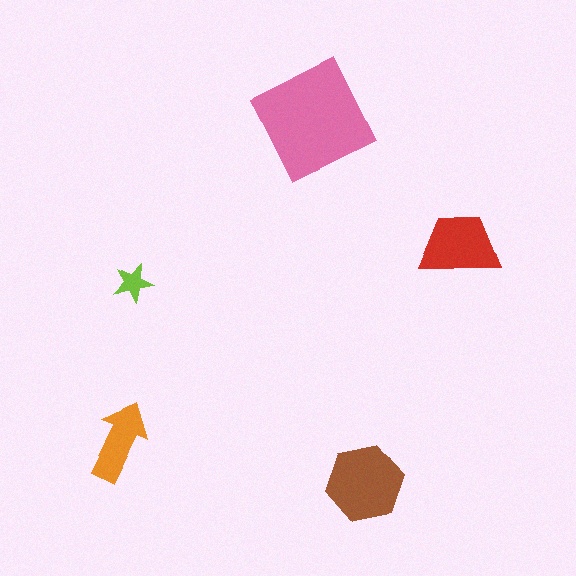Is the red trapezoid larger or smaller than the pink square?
Smaller.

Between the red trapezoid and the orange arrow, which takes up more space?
The red trapezoid.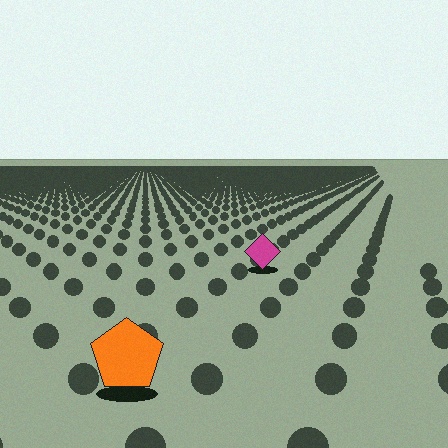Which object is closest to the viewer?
The orange pentagon is closest. The texture marks near it are larger and more spread out.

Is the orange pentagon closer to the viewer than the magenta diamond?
Yes. The orange pentagon is closer — you can tell from the texture gradient: the ground texture is coarser near it.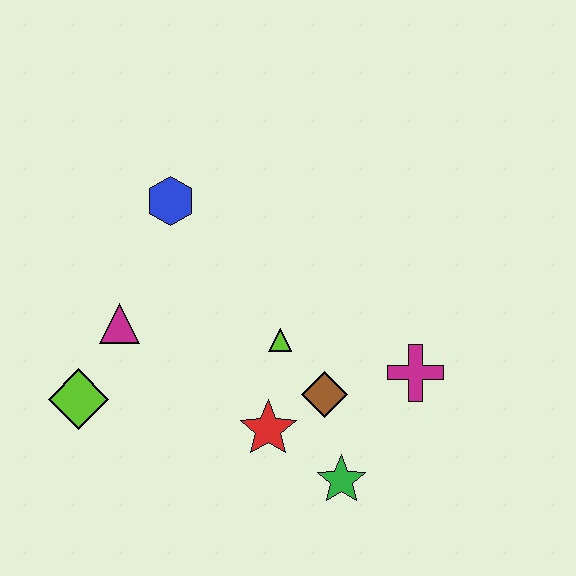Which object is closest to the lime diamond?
The magenta triangle is closest to the lime diamond.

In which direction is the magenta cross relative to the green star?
The magenta cross is above the green star.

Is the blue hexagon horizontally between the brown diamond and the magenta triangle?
Yes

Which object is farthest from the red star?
The blue hexagon is farthest from the red star.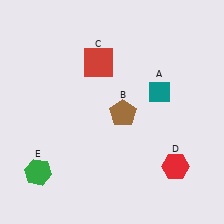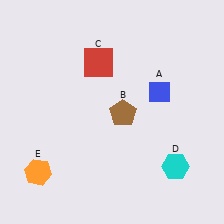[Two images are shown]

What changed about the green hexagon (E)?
In Image 1, E is green. In Image 2, it changed to orange.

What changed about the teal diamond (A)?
In Image 1, A is teal. In Image 2, it changed to blue.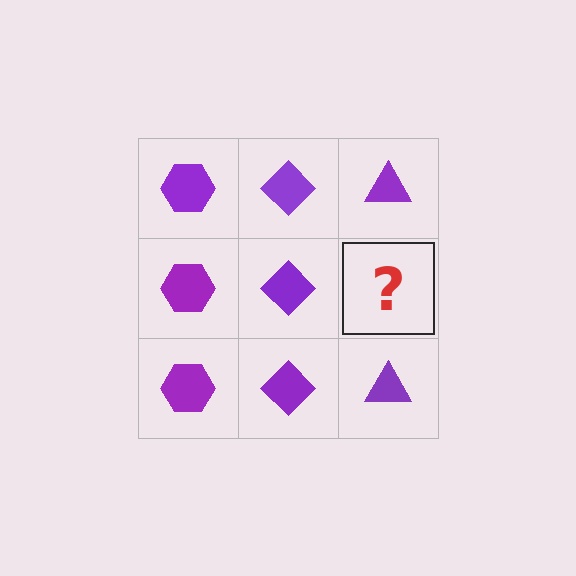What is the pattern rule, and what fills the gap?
The rule is that each column has a consistent shape. The gap should be filled with a purple triangle.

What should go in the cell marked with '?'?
The missing cell should contain a purple triangle.